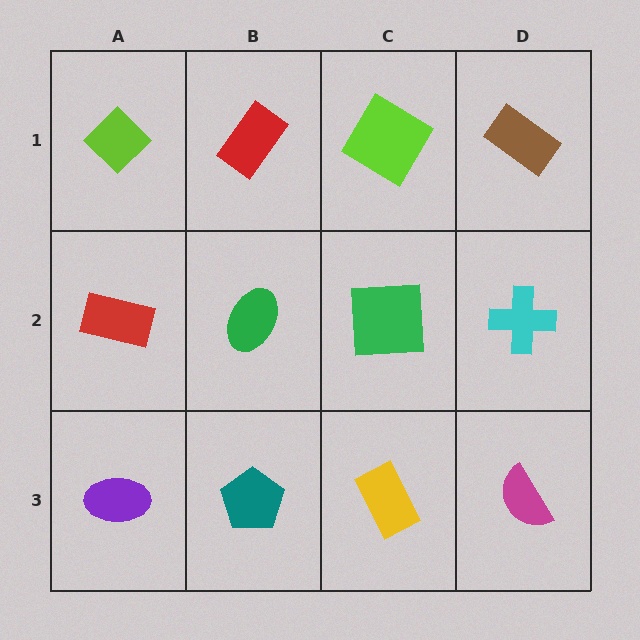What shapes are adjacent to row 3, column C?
A green square (row 2, column C), a teal pentagon (row 3, column B), a magenta semicircle (row 3, column D).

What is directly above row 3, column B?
A green ellipse.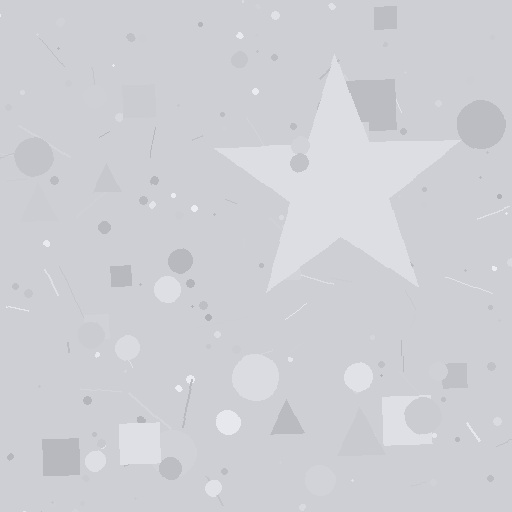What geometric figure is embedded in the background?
A star is embedded in the background.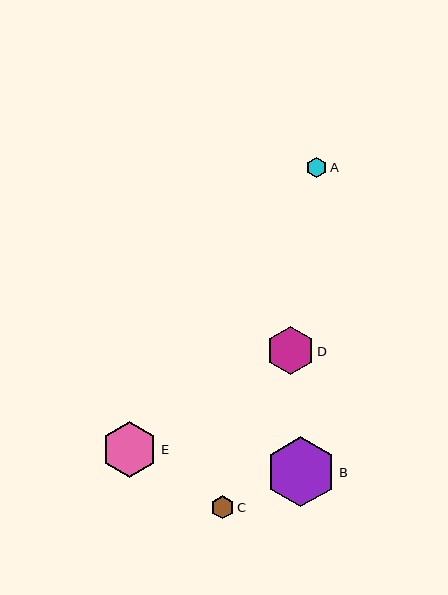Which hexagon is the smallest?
Hexagon A is the smallest with a size of approximately 21 pixels.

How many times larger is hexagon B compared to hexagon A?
Hexagon B is approximately 3.3 times the size of hexagon A.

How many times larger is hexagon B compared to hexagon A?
Hexagon B is approximately 3.3 times the size of hexagon A.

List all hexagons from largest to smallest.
From largest to smallest: B, E, D, C, A.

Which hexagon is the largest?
Hexagon B is the largest with a size of approximately 70 pixels.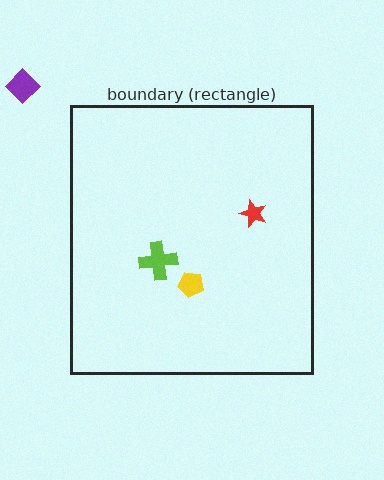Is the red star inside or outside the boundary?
Inside.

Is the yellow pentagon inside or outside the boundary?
Inside.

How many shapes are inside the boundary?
3 inside, 1 outside.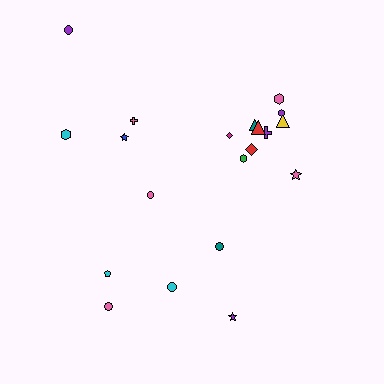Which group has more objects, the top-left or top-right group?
The top-right group.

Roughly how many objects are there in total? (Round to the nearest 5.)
Roughly 20 objects in total.